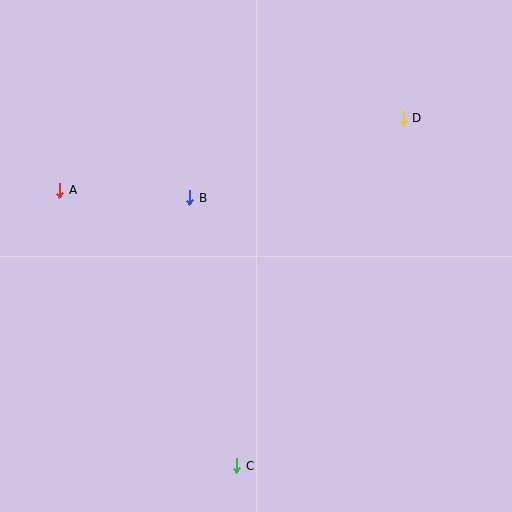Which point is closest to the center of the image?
Point B at (190, 198) is closest to the center.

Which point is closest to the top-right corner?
Point D is closest to the top-right corner.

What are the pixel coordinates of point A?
Point A is at (60, 191).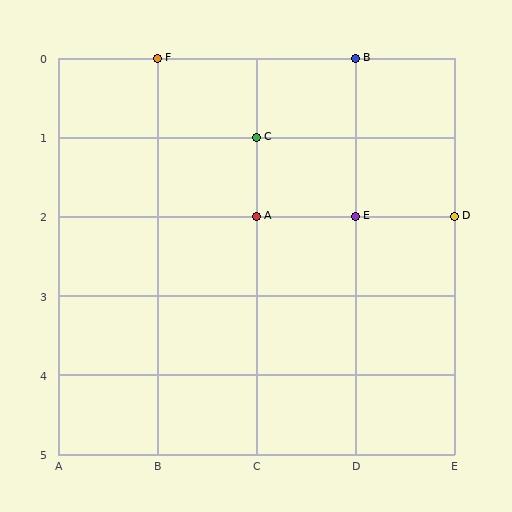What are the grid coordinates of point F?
Point F is at grid coordinates (B, 0).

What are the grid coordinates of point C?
Point C is at grid coordinates (C, 1).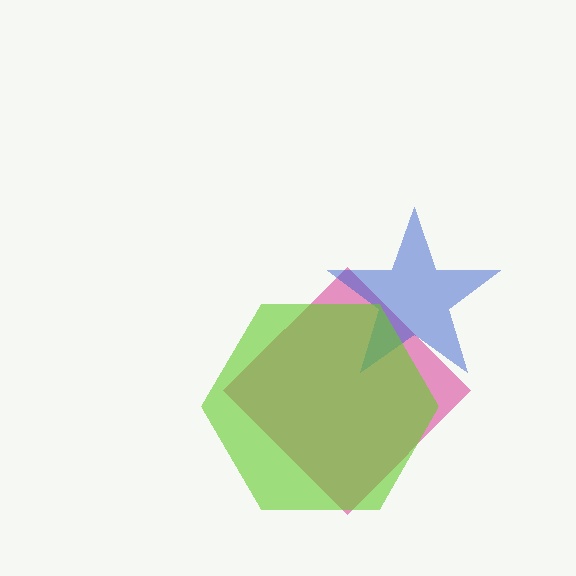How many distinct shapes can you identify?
There are 3 distinct shapes: a pink diamond, a blue star, a lime hexagon.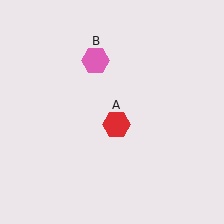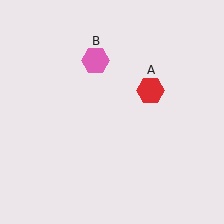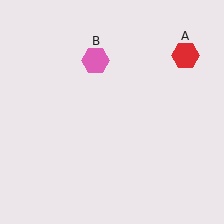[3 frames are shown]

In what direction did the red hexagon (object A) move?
The red hexagon (object A) moved up and to the right.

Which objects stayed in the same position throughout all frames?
Pink hexagon (object B) remained stationary.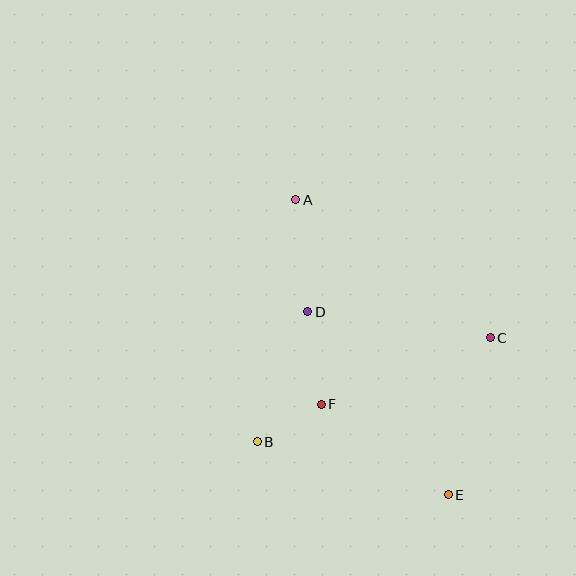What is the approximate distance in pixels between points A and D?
The distance between A and D is approximately 113 pixels.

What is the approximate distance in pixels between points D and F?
The distance between D and F is approximately 94 pixels.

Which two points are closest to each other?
Points B and F are closest to each other.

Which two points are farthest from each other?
Points A and E are farthest from each other.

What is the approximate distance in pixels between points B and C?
The distance between B and C is approximately 255 pixels.